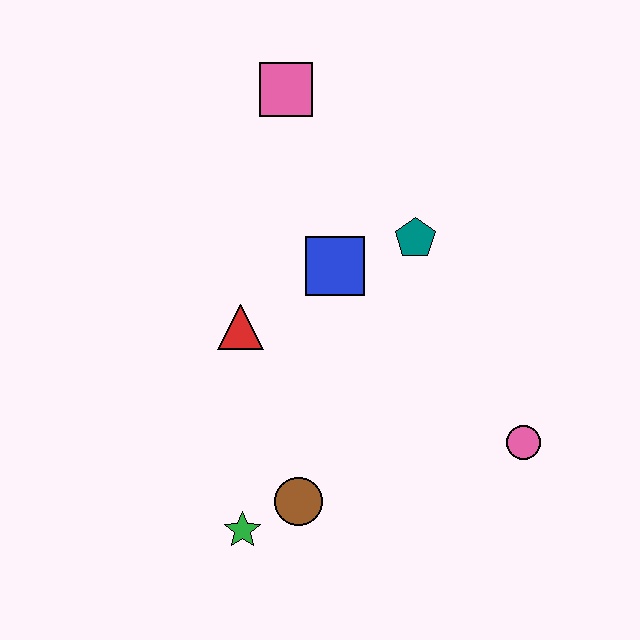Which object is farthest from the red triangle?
The pink circle is farthest from the red triangle.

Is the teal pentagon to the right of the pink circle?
No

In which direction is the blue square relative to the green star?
The blue square is above the green star.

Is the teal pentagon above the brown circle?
Yes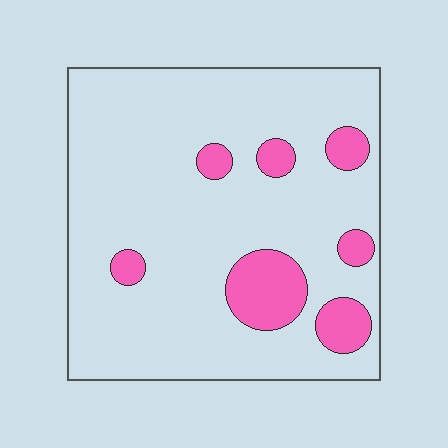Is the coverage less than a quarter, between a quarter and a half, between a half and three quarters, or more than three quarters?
Less than a quarter.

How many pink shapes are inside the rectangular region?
7.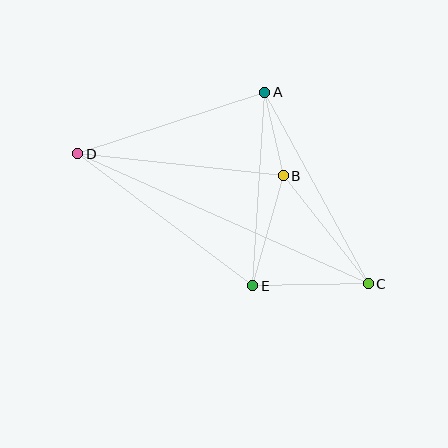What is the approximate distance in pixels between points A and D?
The distance between A and D is approximately 197 pixels.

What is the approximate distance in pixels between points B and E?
The distance between B and E is approximately 114 pixels.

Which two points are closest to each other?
Points A and B are closest to each other.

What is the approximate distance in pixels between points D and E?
The distance between D and E is approximately 219 pixels.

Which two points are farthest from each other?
Points C and D are farthest from each other.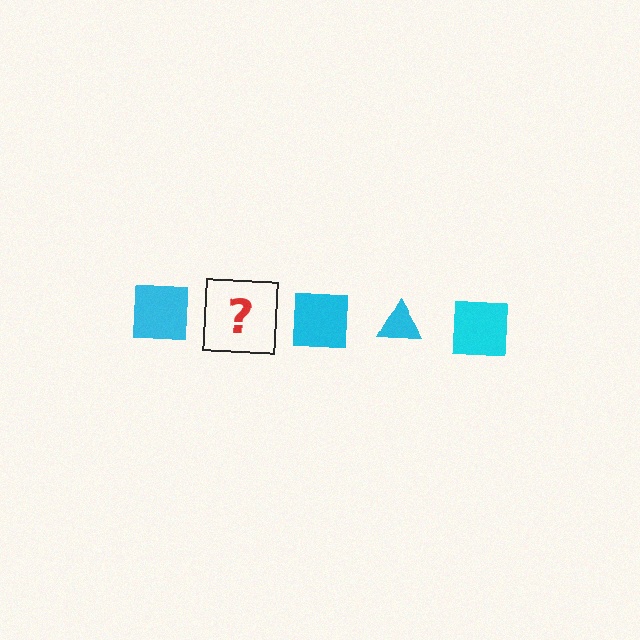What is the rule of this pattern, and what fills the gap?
The rule is that the pattern cycles through square, triangle shapes in cyan. The gap should be filled with a cyan triangle.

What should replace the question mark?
The question mark should be replaced with a cyan triangle.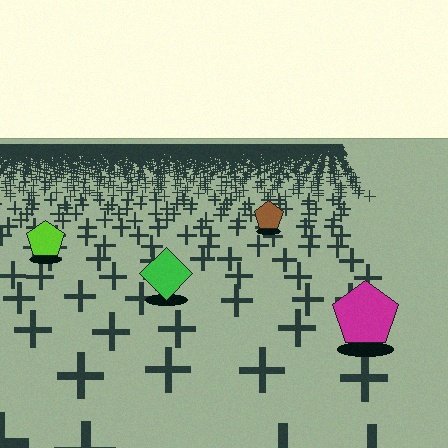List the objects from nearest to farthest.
From nearest to farthest: the magenta pentagon, the green diamond, the lime pentagon, the brown pentagon.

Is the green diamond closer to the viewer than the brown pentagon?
Yes. The green diamond is closer — you can tell from the texture gradient: the ground texture is coarser near it.